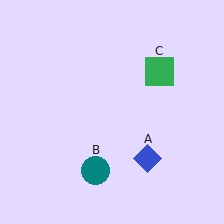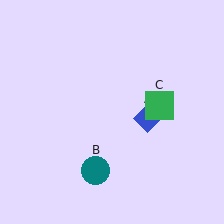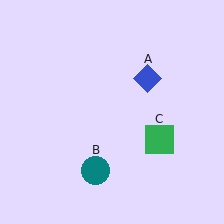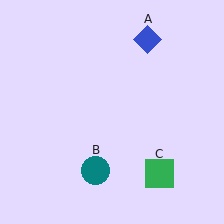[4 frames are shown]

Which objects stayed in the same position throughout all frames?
Teal circle (object B) remained stationary.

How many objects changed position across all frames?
2 objects changed position: blue diamond (object A), green square (object C).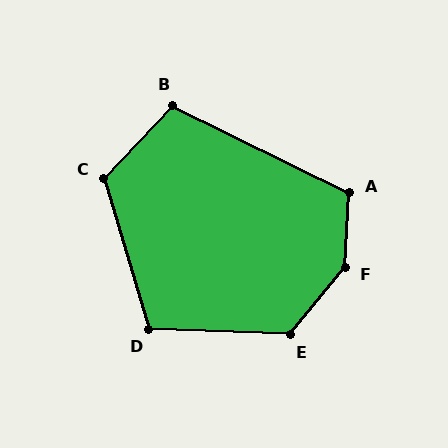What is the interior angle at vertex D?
Approximately 109 degrees (obtuse).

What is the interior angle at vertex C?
Approximately 119 degrees (obtuse).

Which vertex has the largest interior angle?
F, at approximately 143 degrees.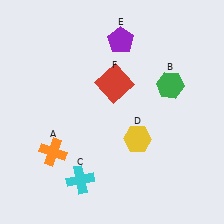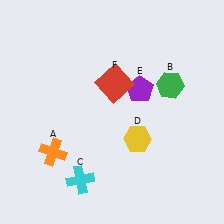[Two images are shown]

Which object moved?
The purple pentagon (E) moved down.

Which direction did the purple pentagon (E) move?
The purple pentagon (E) moved down.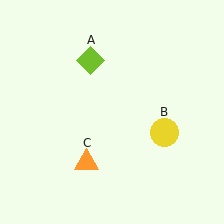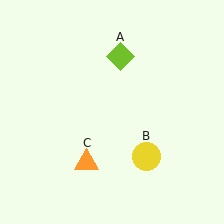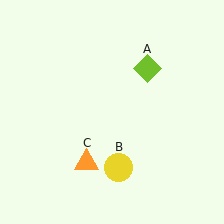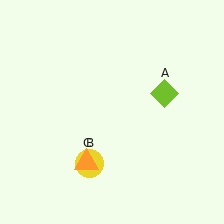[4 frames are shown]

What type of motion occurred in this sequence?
The lime diamond (object A), yellow circle (object B) rotated clockwise around the center of the scene.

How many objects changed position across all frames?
2 objects changed position: lime diamond (object A), yellow circle (object B).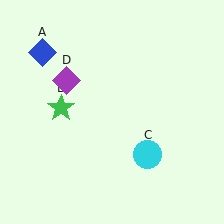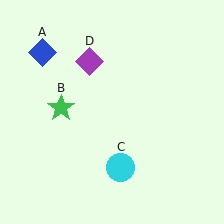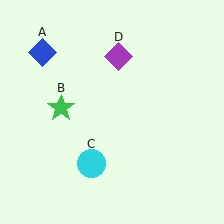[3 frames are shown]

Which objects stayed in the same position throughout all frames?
Blue diamond (object A) and green star (object B) remained stationary.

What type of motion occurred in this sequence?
The cyan circle (object C), purple diamond (object D) rotated clockwise around the center of the scene.